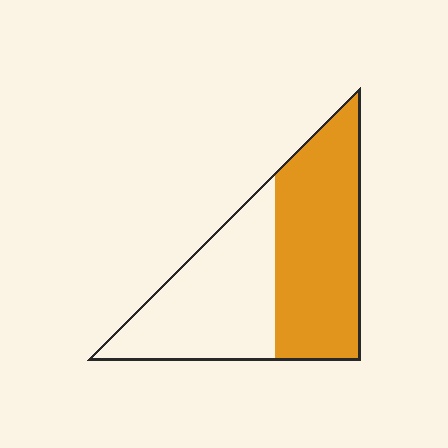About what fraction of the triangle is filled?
About one half (1/2).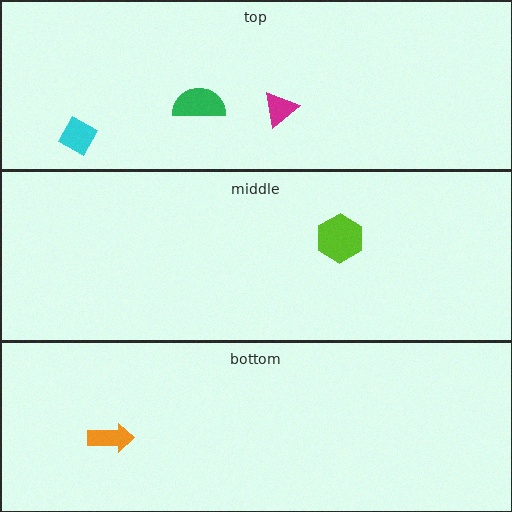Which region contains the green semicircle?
The top region.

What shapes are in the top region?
The magenta triangle, the cyan diamond, the green semicircle.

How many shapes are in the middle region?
1.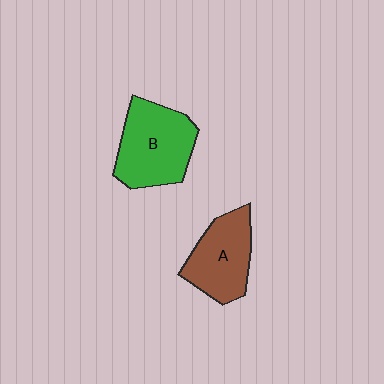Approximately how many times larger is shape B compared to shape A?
Approximately 1.2 times.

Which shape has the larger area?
Shape B (green).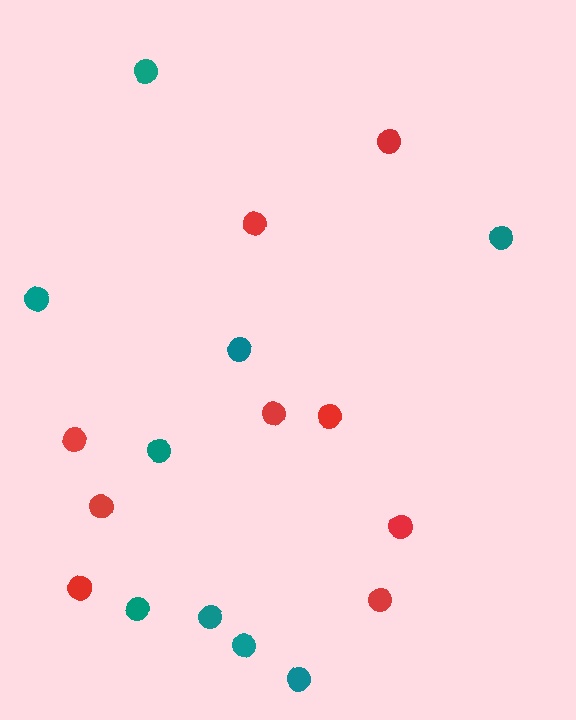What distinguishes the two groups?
There are 2 groups: one group of red circles (9) and one group of teal circles (9).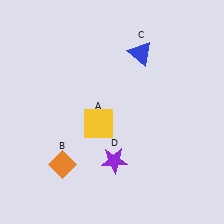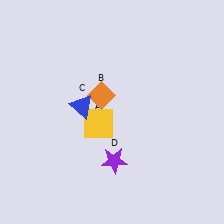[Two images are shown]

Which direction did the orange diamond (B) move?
The orange diamond (B) moved up.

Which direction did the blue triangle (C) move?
The blue triangle (C) moved left.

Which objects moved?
The objects that moved are: the orange diamond (B), the blue triangle (C).